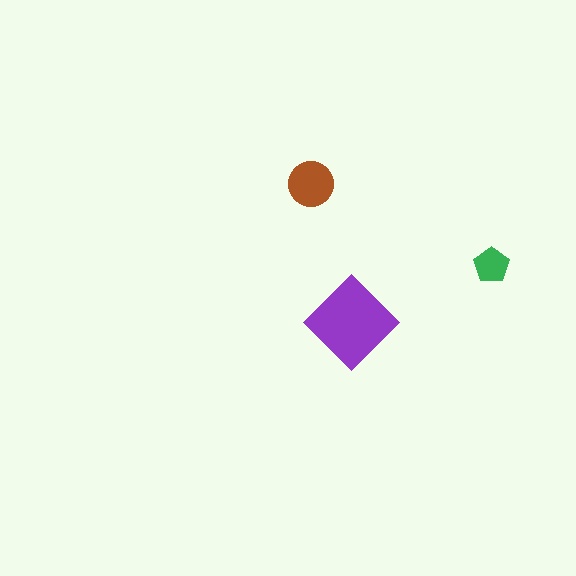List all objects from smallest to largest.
The green pentagon, the brown circle, the purple diamond.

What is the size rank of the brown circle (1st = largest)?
2nd.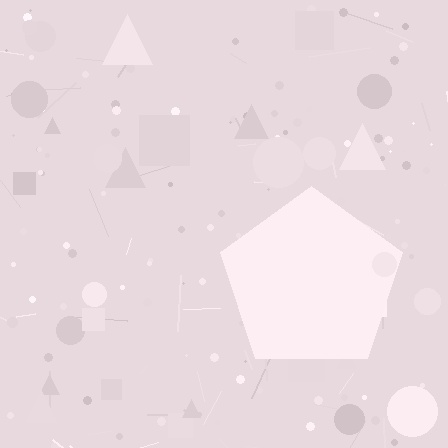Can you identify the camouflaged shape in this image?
The camouflaged shape is a pentagon.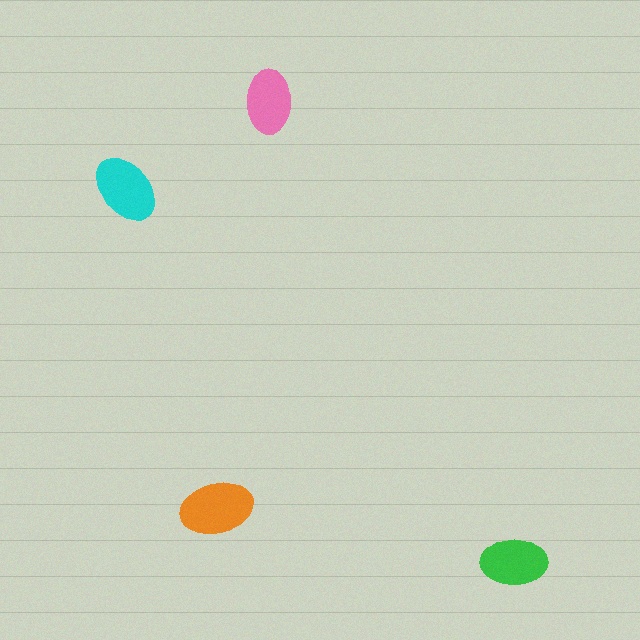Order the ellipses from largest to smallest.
the orange one, the cyan one, the green one, the pink one.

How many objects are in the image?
There are 4 objects in the image.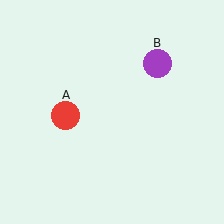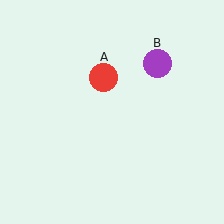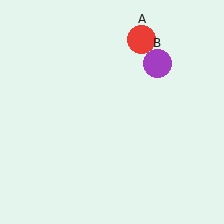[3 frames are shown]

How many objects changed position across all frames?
1 object changed position: red circle (object A).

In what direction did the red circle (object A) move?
The red circle (object A) moved up and to the right.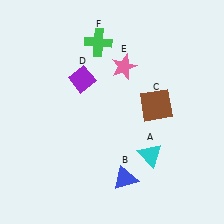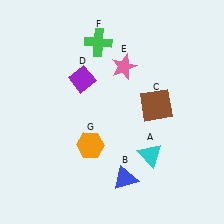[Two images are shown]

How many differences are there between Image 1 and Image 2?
There is 1 difference between the two images.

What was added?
An orange hexagon (G) was added in Image 2.